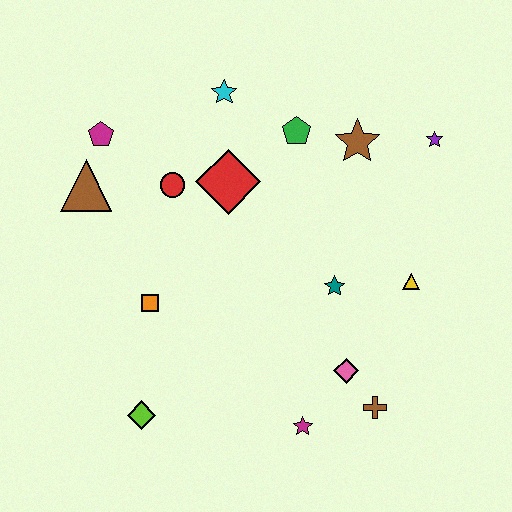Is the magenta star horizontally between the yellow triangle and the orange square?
Yes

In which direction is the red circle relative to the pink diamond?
The red circle is above the pink diamond.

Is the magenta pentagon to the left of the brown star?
Yes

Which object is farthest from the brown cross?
The magenta pentagon is farthest from the brown cross.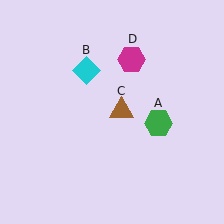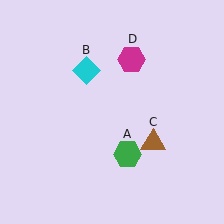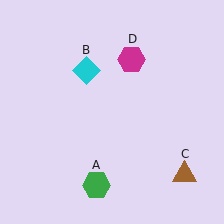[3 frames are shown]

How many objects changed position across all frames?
2 objects changed position: green hexagon (object A), brown triangle (object C).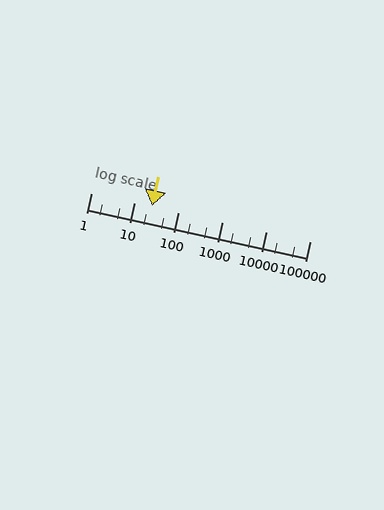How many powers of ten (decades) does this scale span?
The scale spans 5 decades, from 1 to 100000.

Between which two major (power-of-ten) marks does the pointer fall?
The pointer is between 10 and 100.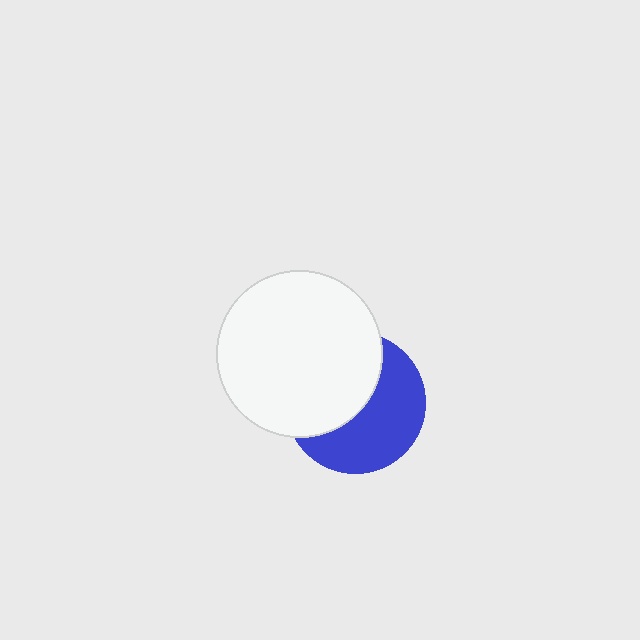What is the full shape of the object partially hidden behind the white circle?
The partially hidden object is a blue circle.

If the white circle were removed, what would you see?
You would see the complete blue circle.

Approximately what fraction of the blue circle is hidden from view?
Roughly 49% of the blue circle is hidden behind the white circle.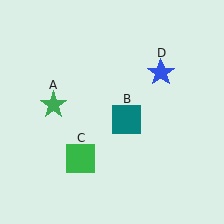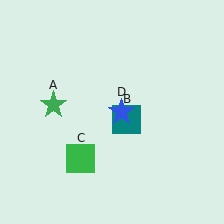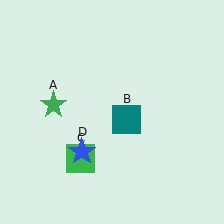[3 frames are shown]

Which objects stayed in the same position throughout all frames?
Green star (object A) and teal square (object B) and green square (object C) remained stationary.